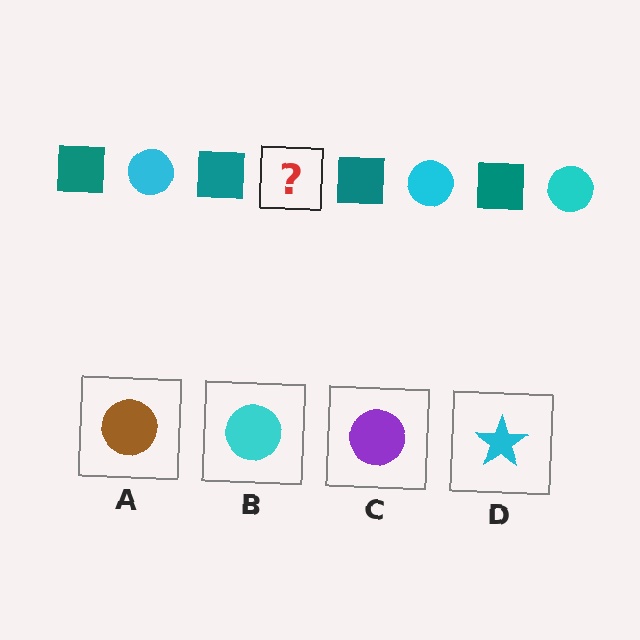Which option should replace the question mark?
Option B.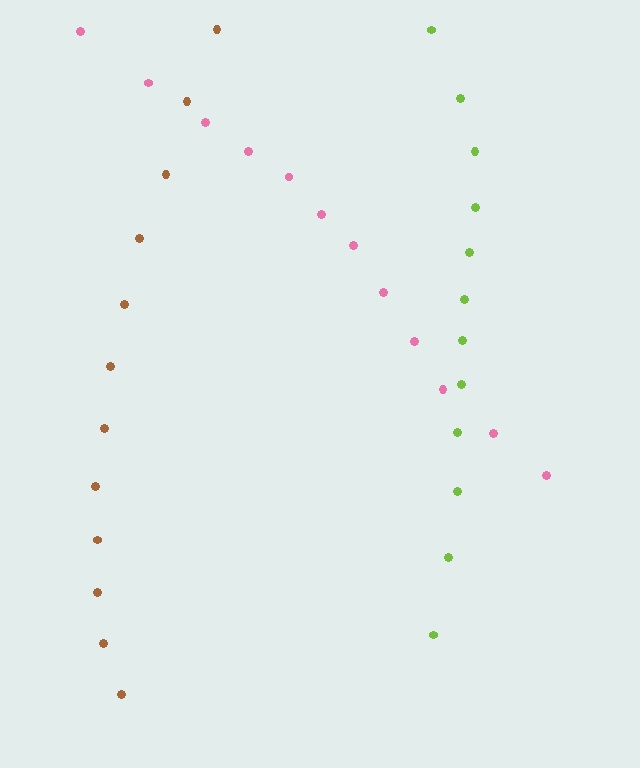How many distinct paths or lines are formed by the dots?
There are 3 distinct paths.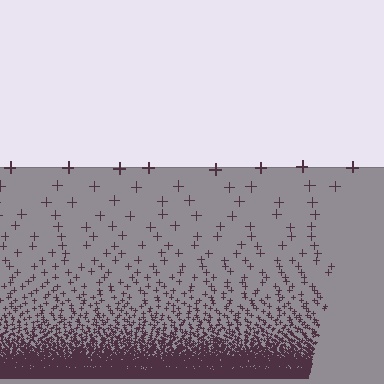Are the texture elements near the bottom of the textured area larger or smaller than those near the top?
Smaller. The gradient is inverted — elements near the bottom are smaller and denser.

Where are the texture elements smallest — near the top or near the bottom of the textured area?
Near the bottom.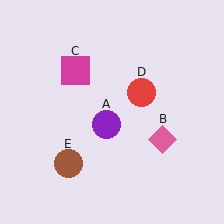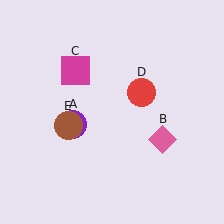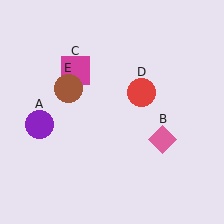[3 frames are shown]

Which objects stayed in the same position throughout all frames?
Pink diamond (object B) and magenta square (object C) and red circle (object D) remained stationary.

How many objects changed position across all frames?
2 objects changed position: purple circle (object A), brown circle (object E).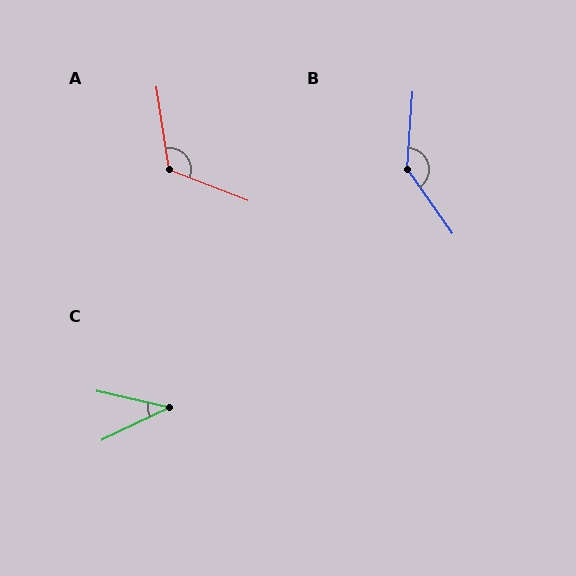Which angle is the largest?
B, at approximately 141 degrees.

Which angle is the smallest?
C, at approximately 38 degrees.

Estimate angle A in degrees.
Approximately 120 degrees.